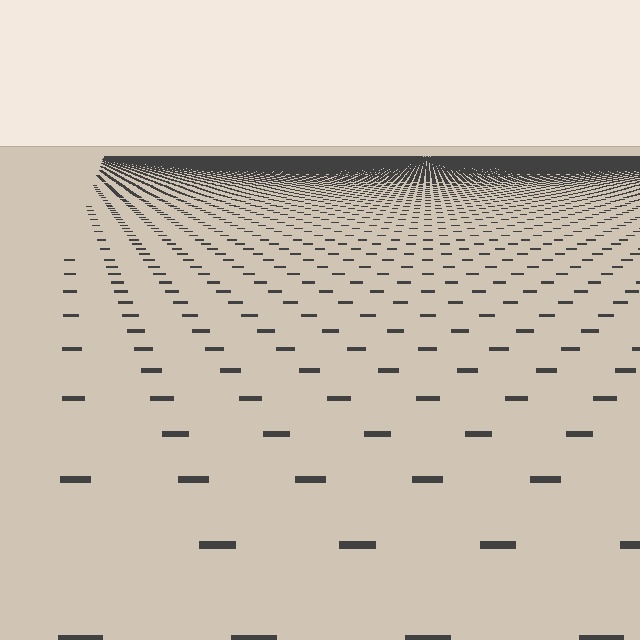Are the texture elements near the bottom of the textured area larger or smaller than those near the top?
Larger. Near the bottom, elements are closer to the viewer and appear at a bigger on-screen size.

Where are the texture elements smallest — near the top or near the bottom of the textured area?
Near the top.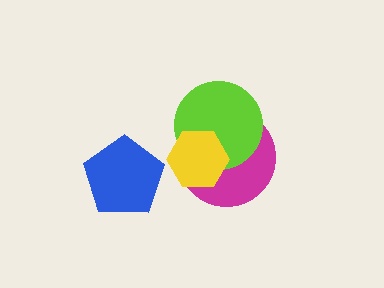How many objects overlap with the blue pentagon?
0 objects overlap with the blue pentagon.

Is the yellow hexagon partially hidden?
No, no other shape covers it.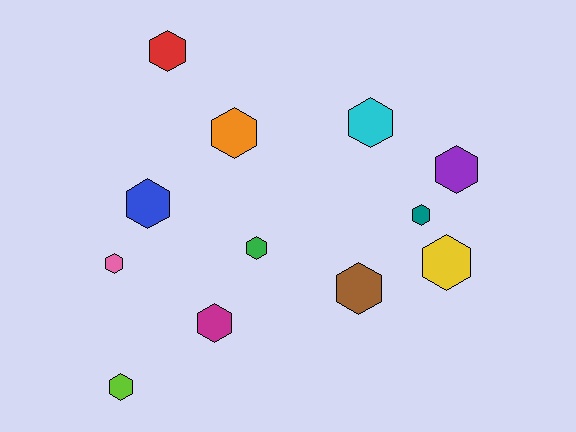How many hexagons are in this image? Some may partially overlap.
There are 12 hexagons.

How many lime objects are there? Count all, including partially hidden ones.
There is 1 lime object.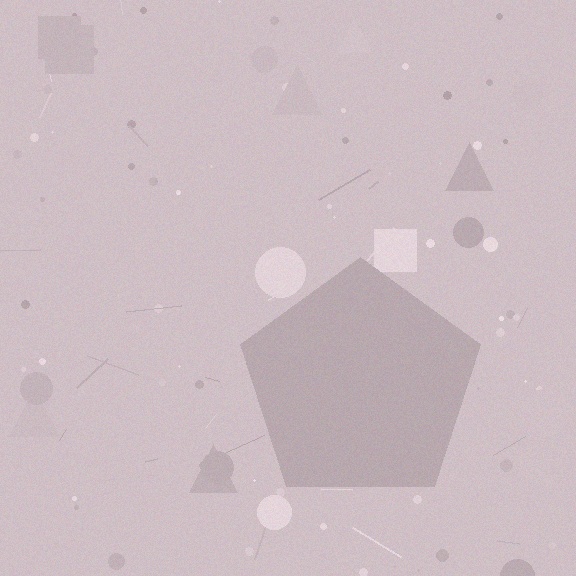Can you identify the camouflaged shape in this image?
The camouflaged shape is a pentagon.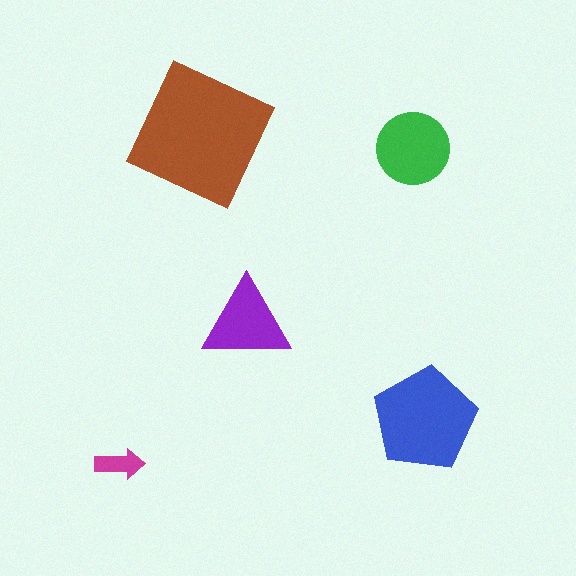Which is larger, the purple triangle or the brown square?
The brown square.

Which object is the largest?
The brown square.